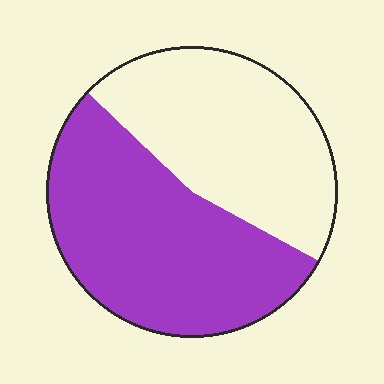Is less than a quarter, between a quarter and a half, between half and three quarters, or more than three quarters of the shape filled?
Between half and three quarters.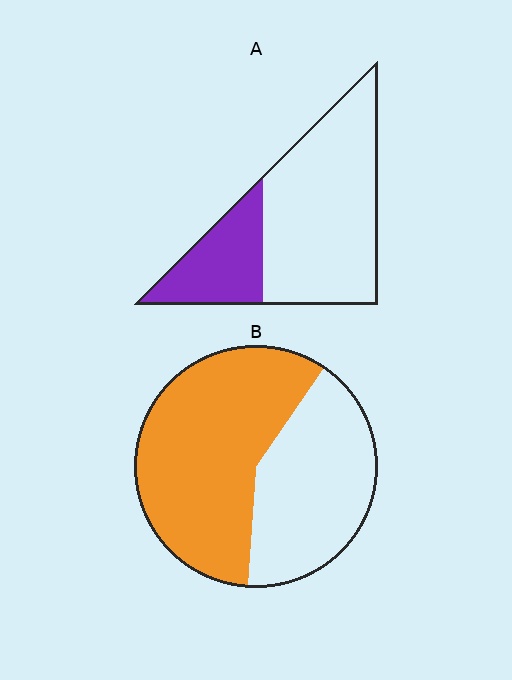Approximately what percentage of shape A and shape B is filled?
A is approximately 30% and B is approximately 60%.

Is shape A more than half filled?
No.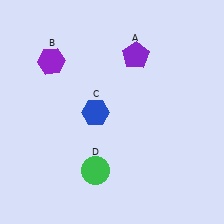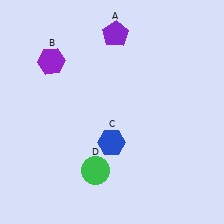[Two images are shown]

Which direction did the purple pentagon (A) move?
The purple pentagon (A) moved up.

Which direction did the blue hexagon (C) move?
The blue hexagon (C) moved down.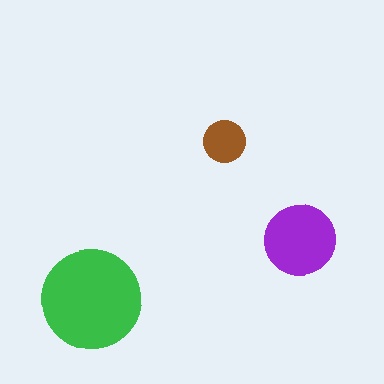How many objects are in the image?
There are 3 objects in the image.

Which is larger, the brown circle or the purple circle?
The purple one.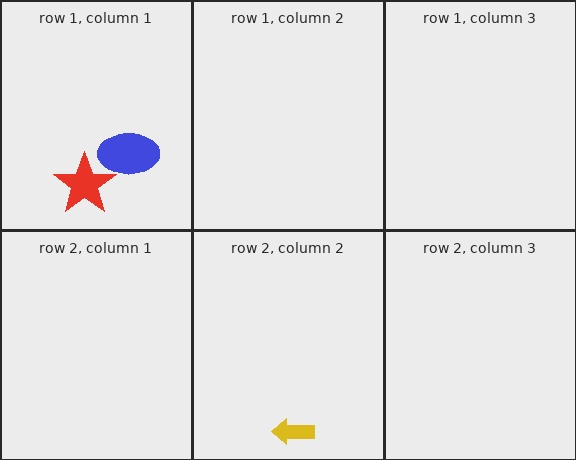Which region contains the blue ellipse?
The row 1, column 1 region.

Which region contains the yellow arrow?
The row 2, column 2 region.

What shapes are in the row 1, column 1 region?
The blue ellipse, the red star.